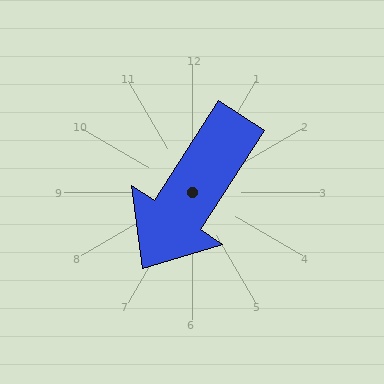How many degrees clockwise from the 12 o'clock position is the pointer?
Approximately 213 degrees.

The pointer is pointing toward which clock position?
Roughly 7 o'clock.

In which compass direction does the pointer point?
Southwest.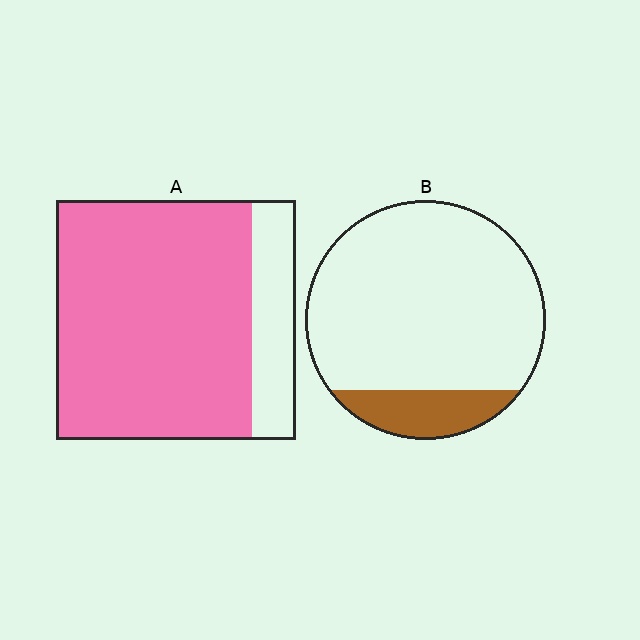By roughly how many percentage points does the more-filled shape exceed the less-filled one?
By roughly 65 percentage points (A over B).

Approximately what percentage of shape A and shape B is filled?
A is approximately 80% and B is approximately 15%.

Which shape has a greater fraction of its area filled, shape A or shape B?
Shape A.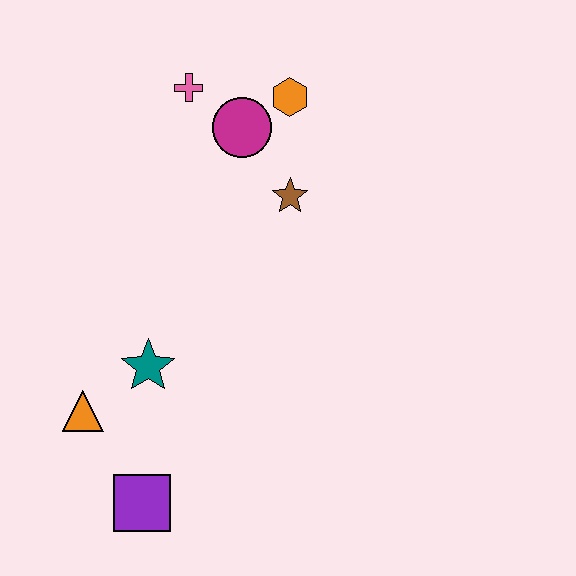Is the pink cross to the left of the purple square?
No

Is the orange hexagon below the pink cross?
Yes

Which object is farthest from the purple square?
The orange hexagon is farthest from the purple square.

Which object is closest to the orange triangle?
The teal star is closest to the orange triangle.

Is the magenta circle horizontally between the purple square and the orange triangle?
No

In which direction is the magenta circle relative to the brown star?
The magenta circle is above the brown star.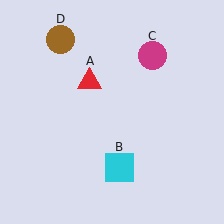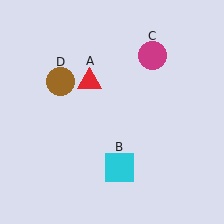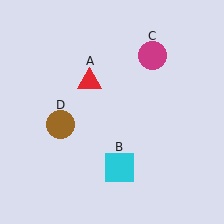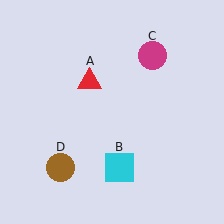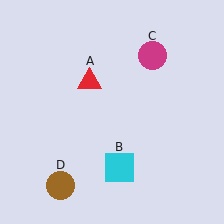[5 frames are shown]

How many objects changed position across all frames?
1 object changed position: brown circle (object D).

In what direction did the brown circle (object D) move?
The brown circle (object D) moved down.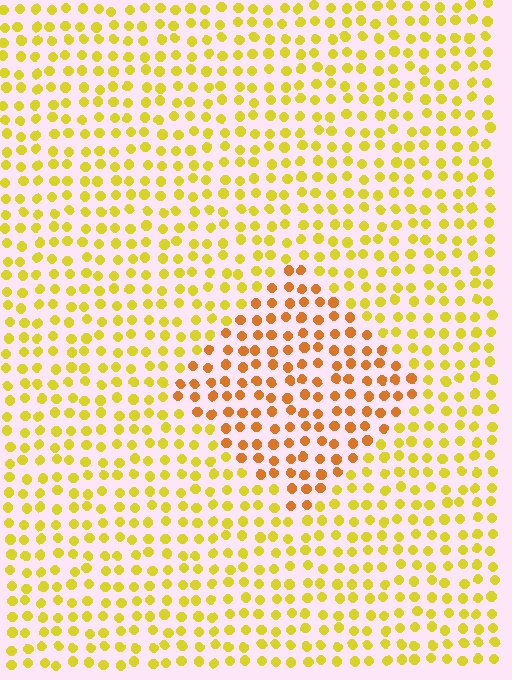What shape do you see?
I see a diamond.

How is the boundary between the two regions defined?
The boundary is defined purely by a slight shift in hue (about 32 degrees). Spacing, size, and orientation are identical on both sides.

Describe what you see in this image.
The image is filled with small yellow elements in a uniform arrangement. A diamond-shaped region is visible where the elements are tinted to a slightly different hue, forming a subtle color boundary.